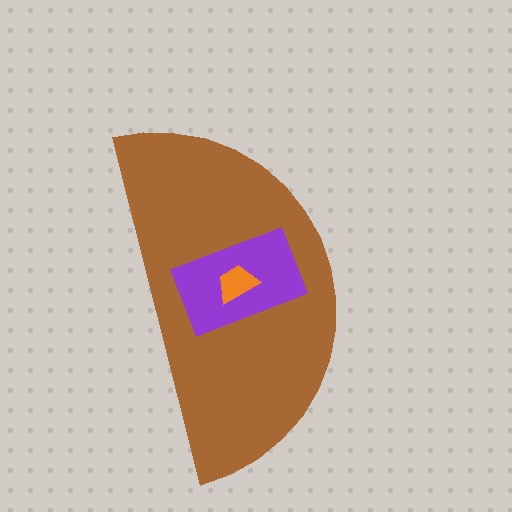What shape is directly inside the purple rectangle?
The orange trapezoid.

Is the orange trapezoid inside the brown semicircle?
Yes.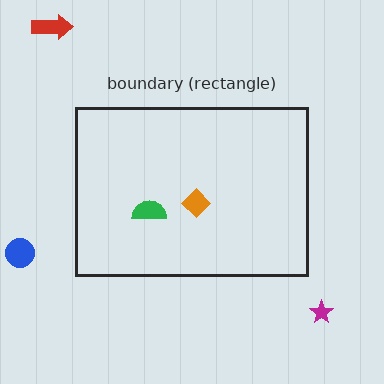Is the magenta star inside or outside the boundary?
Outside.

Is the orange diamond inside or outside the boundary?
Inside.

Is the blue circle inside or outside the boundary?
Outside.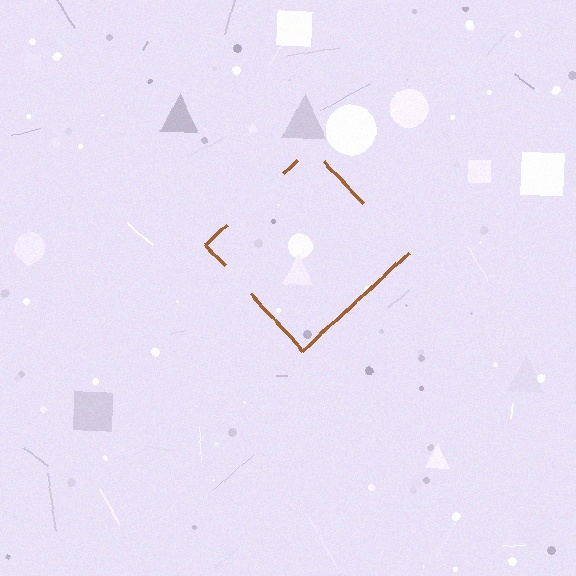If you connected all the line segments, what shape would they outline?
They would outline a diamond.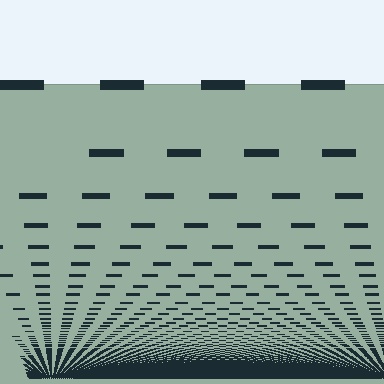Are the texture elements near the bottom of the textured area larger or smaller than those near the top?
Smaller. The gradient is inverted — elements near the bottom are smaller and denser.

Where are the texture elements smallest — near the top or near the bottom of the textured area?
Near the bottom.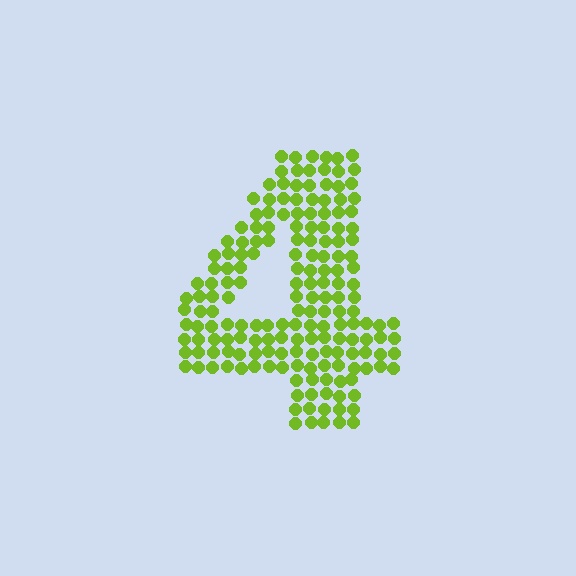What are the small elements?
The small elements are circles.